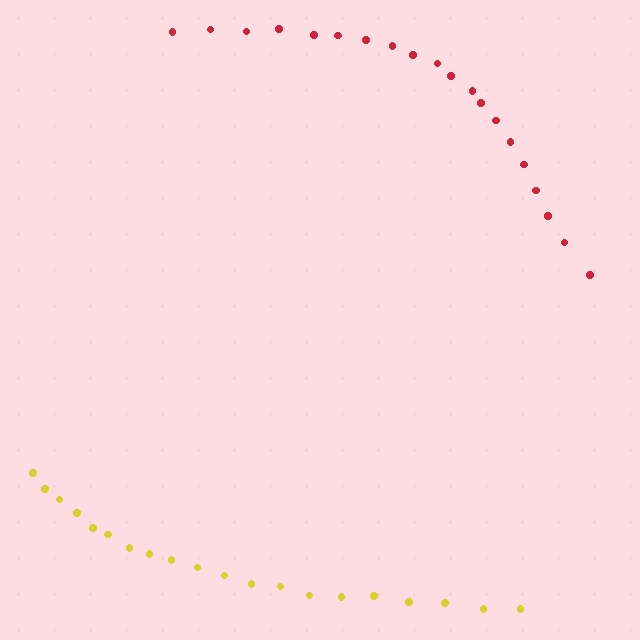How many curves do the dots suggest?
There are 2 distinct paths.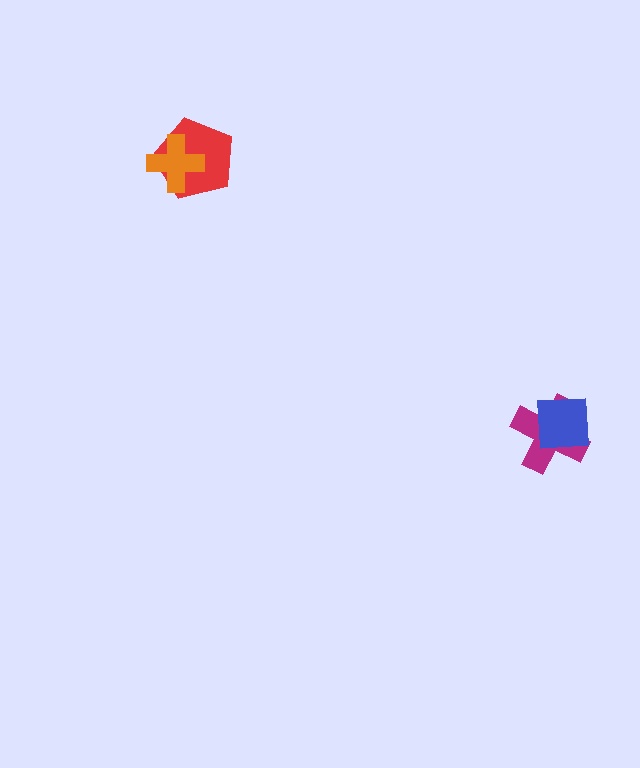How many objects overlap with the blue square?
1 object overlaps with the blue square.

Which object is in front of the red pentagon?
The orange cross is in front of the red pentagon.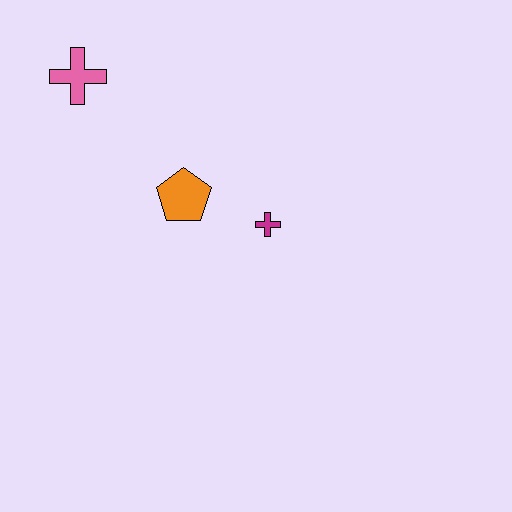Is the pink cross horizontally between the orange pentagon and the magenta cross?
No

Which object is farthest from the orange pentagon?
The pink cross is farthest from the orange pentagon.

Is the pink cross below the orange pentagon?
No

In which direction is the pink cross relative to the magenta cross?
The pink cross is to the left of the magenta cross.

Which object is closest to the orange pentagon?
The magenta cross is closest to the orange pentagon.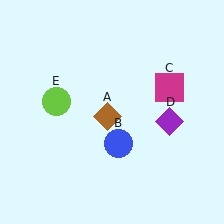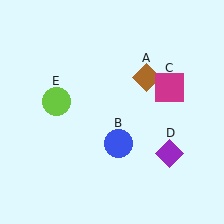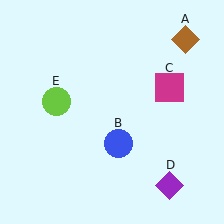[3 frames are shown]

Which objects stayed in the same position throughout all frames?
Blue circle (object B) and magenta square (object C) and lime circle (object E) remained stationary.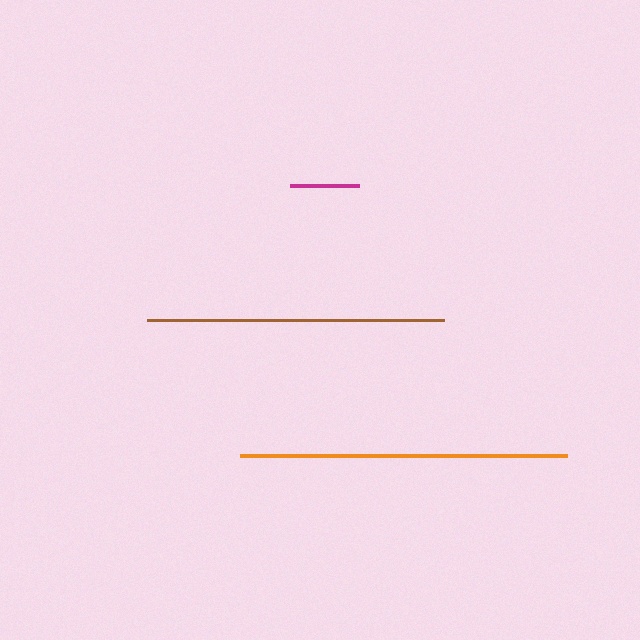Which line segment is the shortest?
The magenta line is the shortest at approximately 70 pixels.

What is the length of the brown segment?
The brown segment is approximately 297 pixels long.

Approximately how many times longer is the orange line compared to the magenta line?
The orange line is approximately 4.7 times the length of the magenta line.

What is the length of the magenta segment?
The magenta segment is approximately 70 pixels long.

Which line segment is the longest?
The orange line is the longest at approximately 327 pixels.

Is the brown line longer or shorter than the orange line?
The orange line is longer than the brown line.